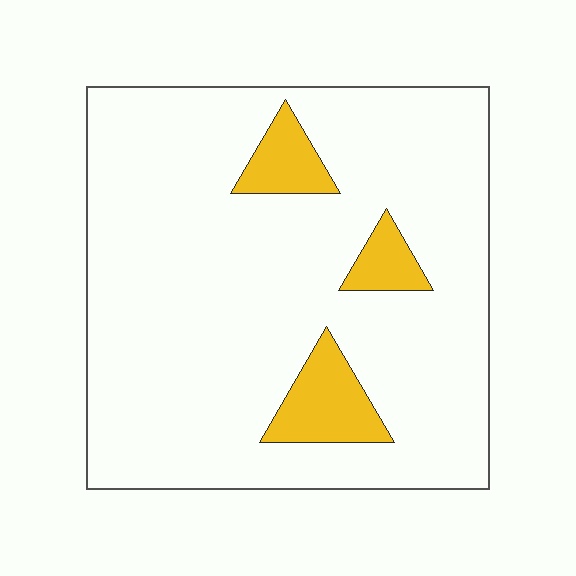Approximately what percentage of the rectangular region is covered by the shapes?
Approximately 10%.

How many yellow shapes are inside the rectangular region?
3.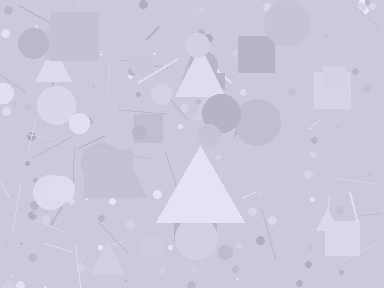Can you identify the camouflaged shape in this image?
The camouflaged shape is a triangle.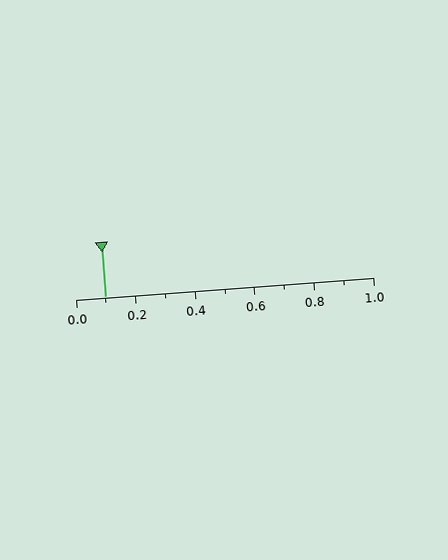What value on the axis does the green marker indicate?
The marker indicates approximately 0.1.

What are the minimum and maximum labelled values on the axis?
The axis runs from 0.0 to 1.0.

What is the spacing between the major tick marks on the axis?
The major ticks are spaced 0.2 apart.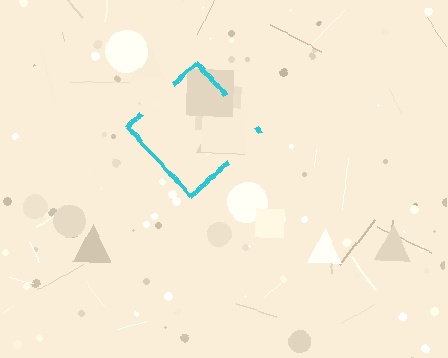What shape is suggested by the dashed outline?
The dashed outline suggests a diamond.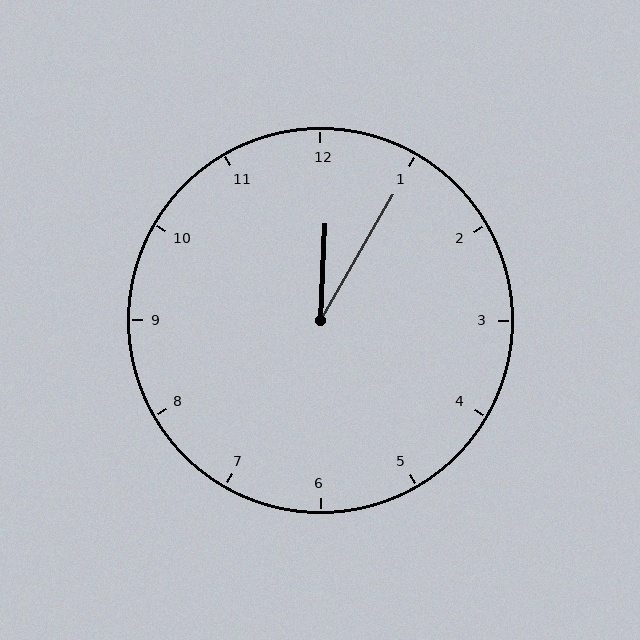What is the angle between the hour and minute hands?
Approximately 28 degrees.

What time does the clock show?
12:05.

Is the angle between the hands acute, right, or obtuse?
It is acute.